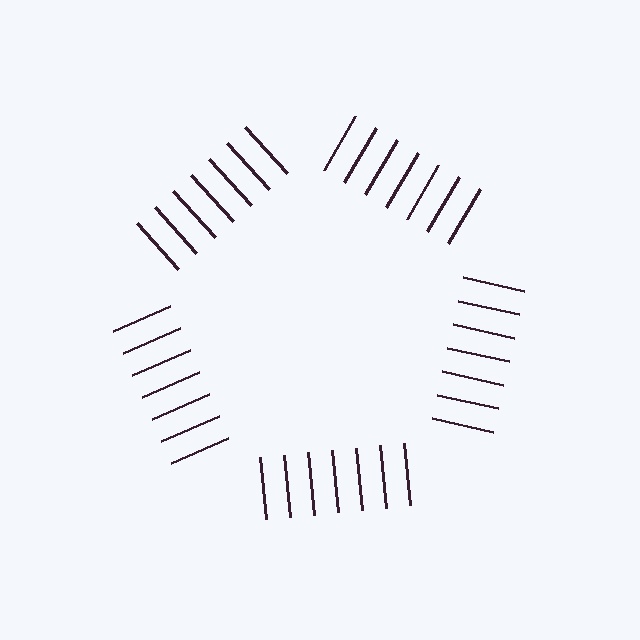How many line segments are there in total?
35 — 7 along each of the 5 edges.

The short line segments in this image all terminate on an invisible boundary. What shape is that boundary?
An illusory pentagon — the line segments terminate on its edges but no continuous stroke is drawn.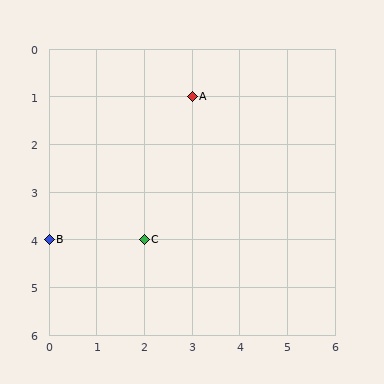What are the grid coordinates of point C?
Point C is at grid coordinates (2, 4).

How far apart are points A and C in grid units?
Points A and C are 1 column and 3 rows apart (about 3.2 grid units diagonally).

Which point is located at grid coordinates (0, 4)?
Point B is at (0, 4).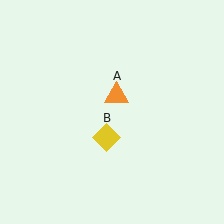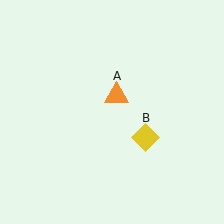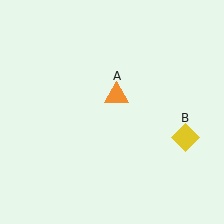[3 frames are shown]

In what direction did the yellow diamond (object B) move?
The yellow diamond (object B) moved right.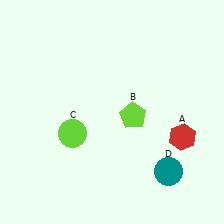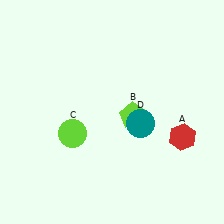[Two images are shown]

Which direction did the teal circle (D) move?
The teal circle (D) moved up.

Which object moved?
The teal circle (D) moved up.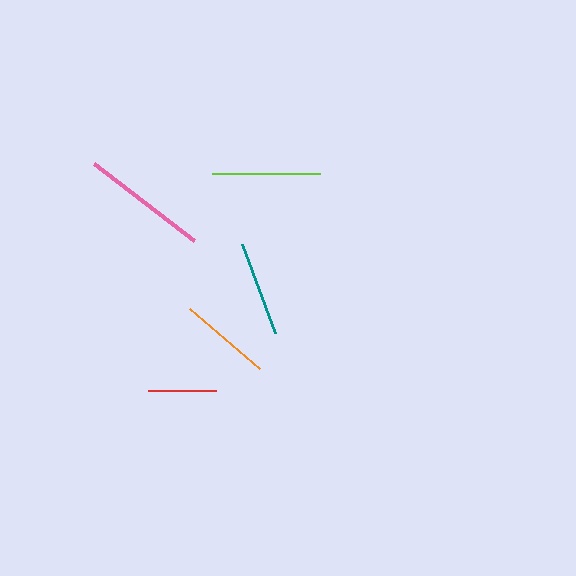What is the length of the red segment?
The red segment is approximately 67 pixels long.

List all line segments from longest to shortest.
From longest to shortest: pink, lime, teal, orange, red.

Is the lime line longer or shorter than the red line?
The lime line is longer than the red line.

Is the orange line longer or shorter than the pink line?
The pink line is longer than the orange line.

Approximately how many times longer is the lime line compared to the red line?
The lime line is approximately 1.6 times the length of the red line.